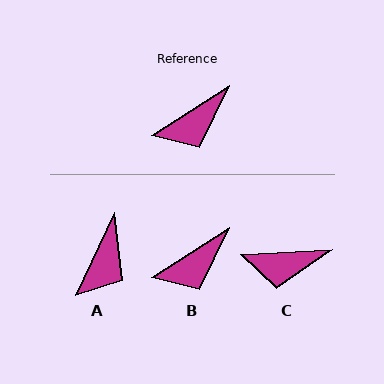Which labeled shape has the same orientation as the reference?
B.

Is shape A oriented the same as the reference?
No, it is off by about 32 degrees.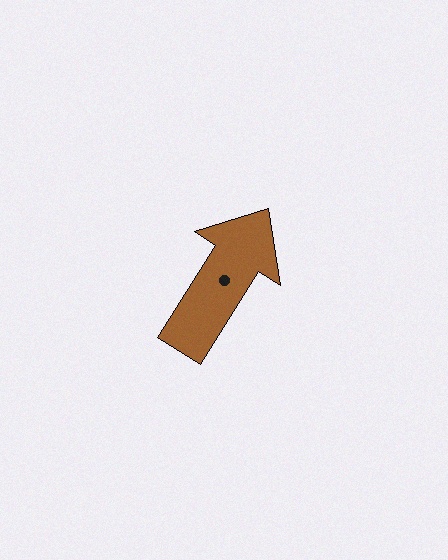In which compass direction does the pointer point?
Northeast.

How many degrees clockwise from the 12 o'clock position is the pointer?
Approximately 32 degrees.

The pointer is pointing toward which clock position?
Roughly 1 o'clock.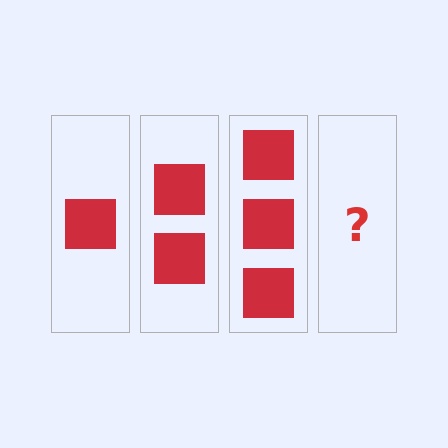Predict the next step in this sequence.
The next step is 4 squares.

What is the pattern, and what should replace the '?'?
The pattern is that each step adds one more square. The '?' should be 4 squares.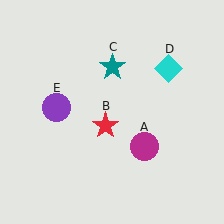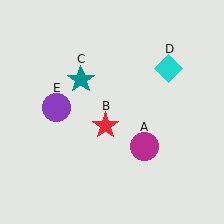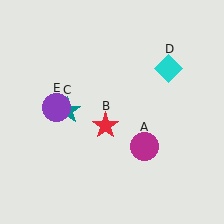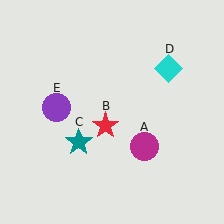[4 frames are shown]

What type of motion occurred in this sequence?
The teal star (object C) rotated counterclockwise around the center of the scene.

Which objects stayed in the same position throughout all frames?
Magenta circle (object A) and red star (object B) and cyan diamond (object D) and purple circle (object E) remained stationary.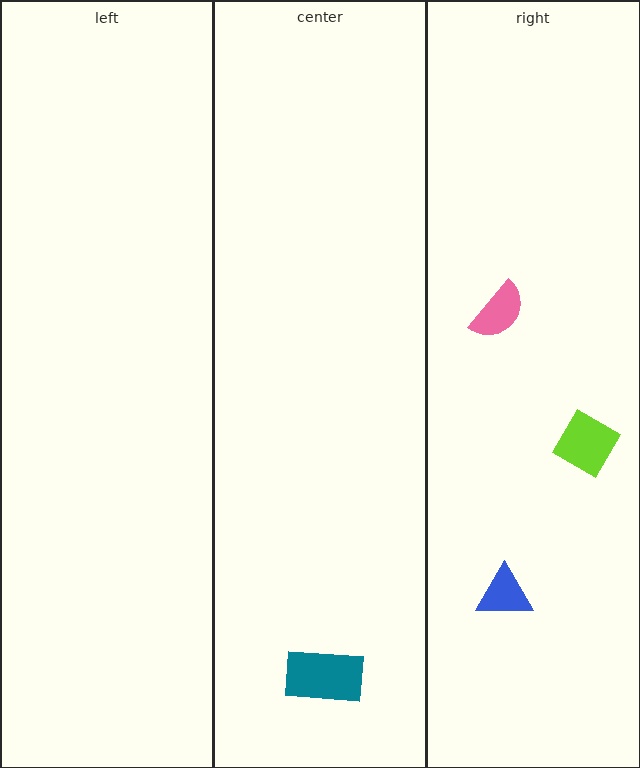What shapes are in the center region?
The teal rectangle.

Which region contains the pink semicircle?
The right region.